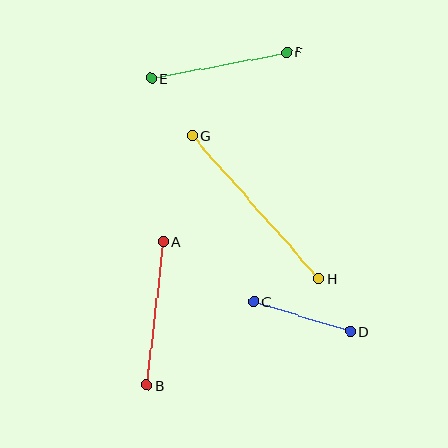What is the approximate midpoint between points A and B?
The midpoint is at approximately (155, 313) pixels.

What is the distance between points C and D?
The distance is approximately 101 pixels.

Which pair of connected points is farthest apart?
Points G and H are farthest apart.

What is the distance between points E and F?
The distance is approximately 138 pixels.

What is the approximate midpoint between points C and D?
The midpoint is at approximately (302, 316) pixels.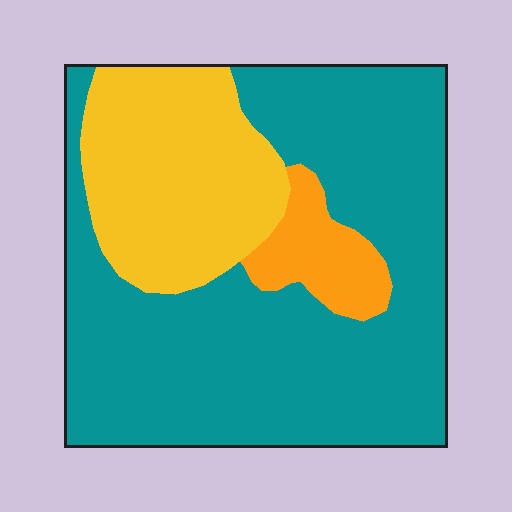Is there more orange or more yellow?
Yellow.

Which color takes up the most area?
Teal, at roughly 65%.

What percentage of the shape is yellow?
Yellow covers about 25% of the shape.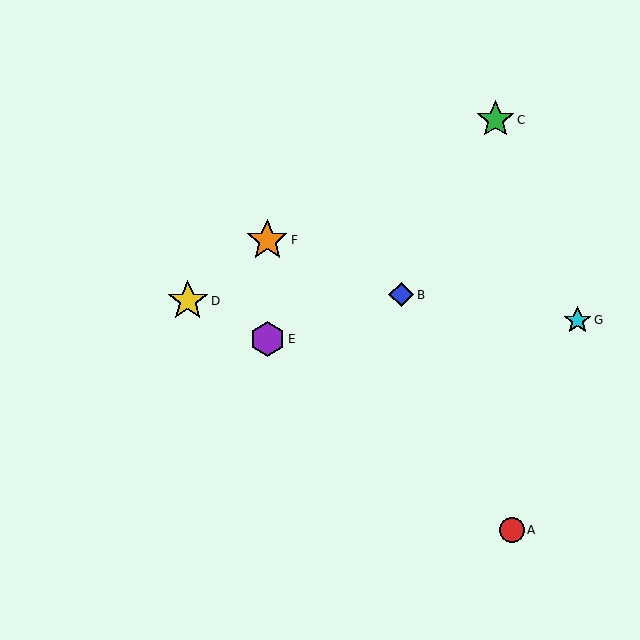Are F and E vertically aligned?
Yes, both are at x≈267.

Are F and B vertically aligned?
No, F is at x≈267 and B is at x≈401.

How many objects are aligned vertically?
2 objects (E, F) are aligned vertically.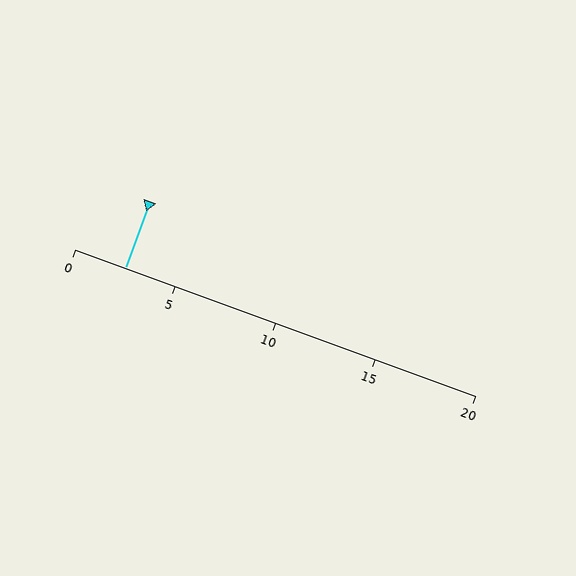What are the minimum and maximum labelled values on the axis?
The axis runs from 0 to 20.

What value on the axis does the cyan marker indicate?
The marker indicates approximately 2.5.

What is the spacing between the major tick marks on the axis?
The major ticks are spaced 5 apart.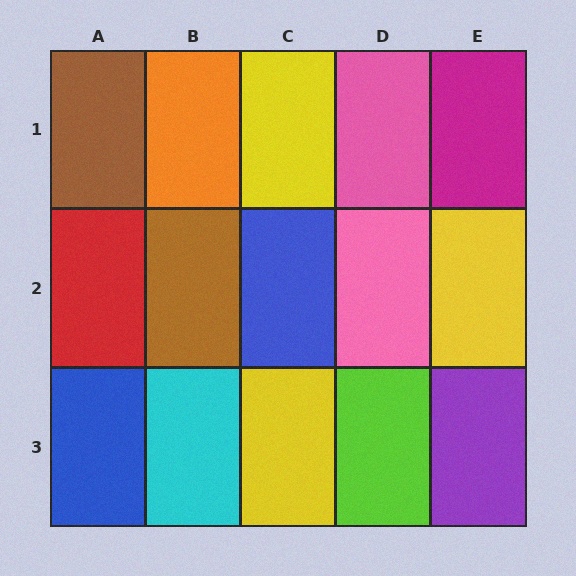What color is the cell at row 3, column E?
Purple.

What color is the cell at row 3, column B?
Cyan.